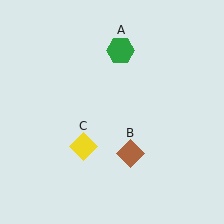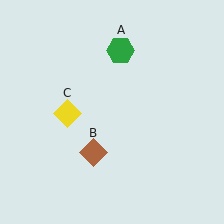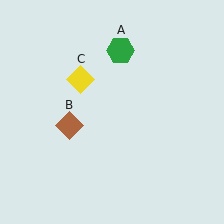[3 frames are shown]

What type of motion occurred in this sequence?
The brown diamond (object B), yellow diamond (object C) rotated clockwise around the center of the scene.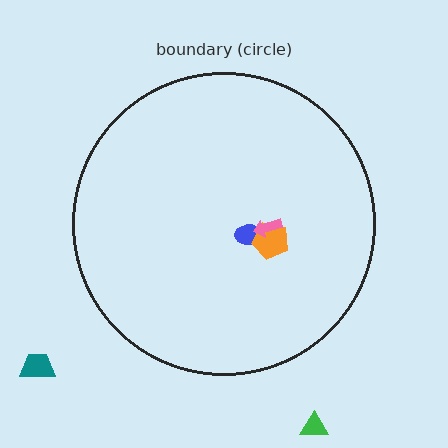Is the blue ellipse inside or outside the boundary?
Inside.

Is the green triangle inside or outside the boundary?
Outside.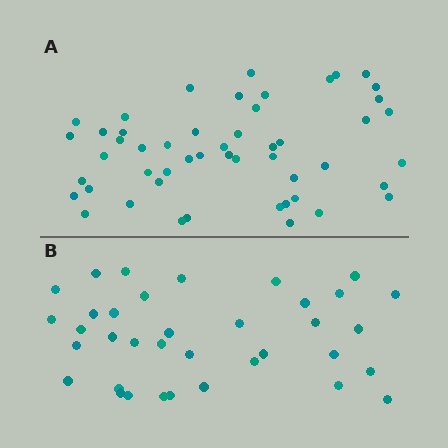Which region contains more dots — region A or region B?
Region A (the top region) has more dots.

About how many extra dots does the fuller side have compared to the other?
Region A has approximately 15 more dots than region B.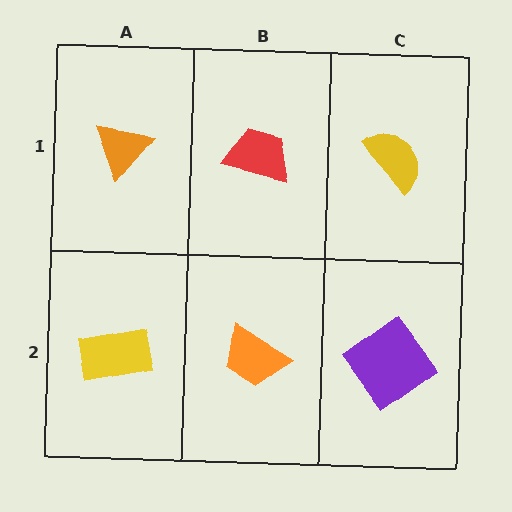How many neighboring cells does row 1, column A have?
2.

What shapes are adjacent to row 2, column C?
A yellow semicircle (row 1, column C), an orange trapezoid (row 2, column B).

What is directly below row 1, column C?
A purple diamond.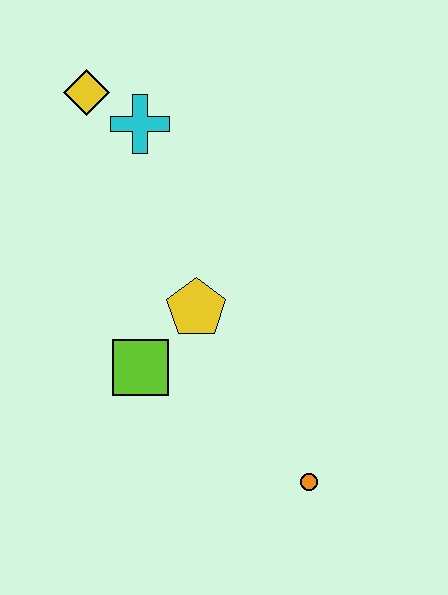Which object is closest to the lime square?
The yellow pentagon is closest to the lime square.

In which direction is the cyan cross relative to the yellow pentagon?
The cyan cross is above the yellow pentagon.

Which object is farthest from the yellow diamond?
The orange circle is farthest from the yellow diamond.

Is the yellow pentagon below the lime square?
No